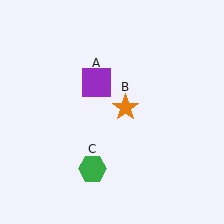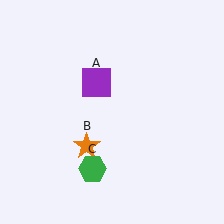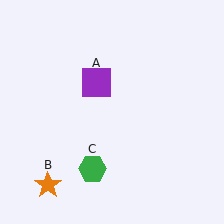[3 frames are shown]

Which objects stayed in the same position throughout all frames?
Purple square (object A) and green hexagon (object C) remained stationary.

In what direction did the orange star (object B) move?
The orange star (object B) moved down and to the left.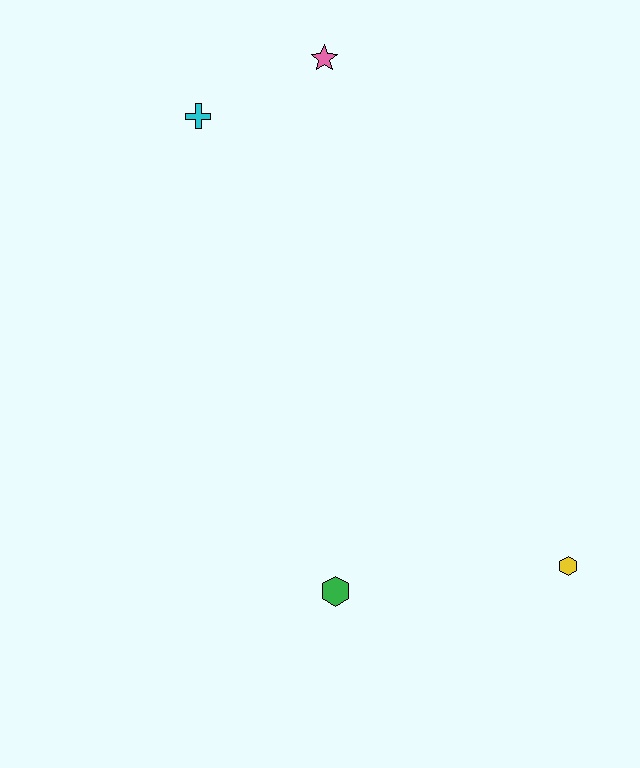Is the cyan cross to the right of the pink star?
No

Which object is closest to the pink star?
The cyan cross is closest to the pink star.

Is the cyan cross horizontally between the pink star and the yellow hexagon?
No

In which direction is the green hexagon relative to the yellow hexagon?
The green hexagon is to the left of the yellow hexagon.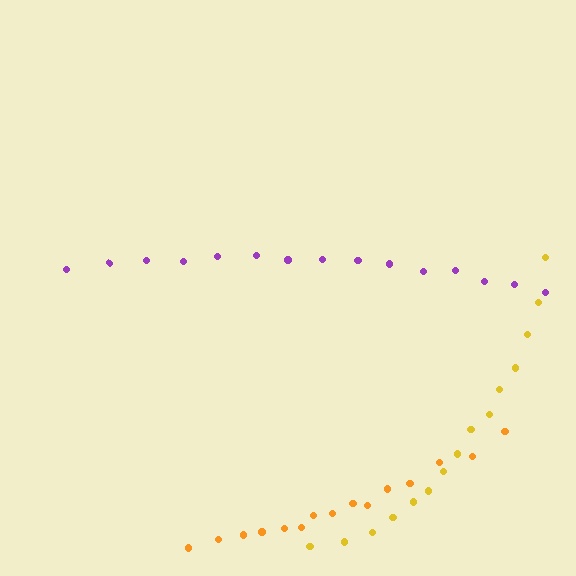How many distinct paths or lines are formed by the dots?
There are 3 distinct paths.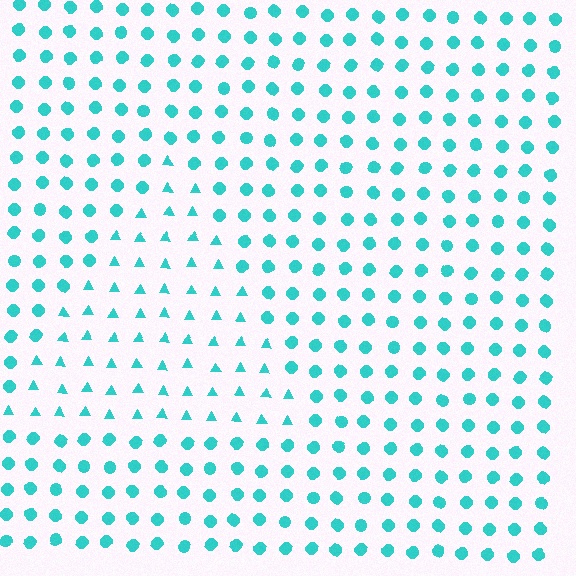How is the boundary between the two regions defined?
The boundary is defined by a change in element shape: triangles inside vs. circles outside. All elements share the same color and spacing.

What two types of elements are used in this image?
The image uses triangles inside the triangle region and circles outside it.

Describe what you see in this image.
The image is filled with small cyan elements arranged in a uniform grid. A triangle-shaped region contains triangles, while the surrounding area contains circles. The boundary is defined purely by the change in element shape.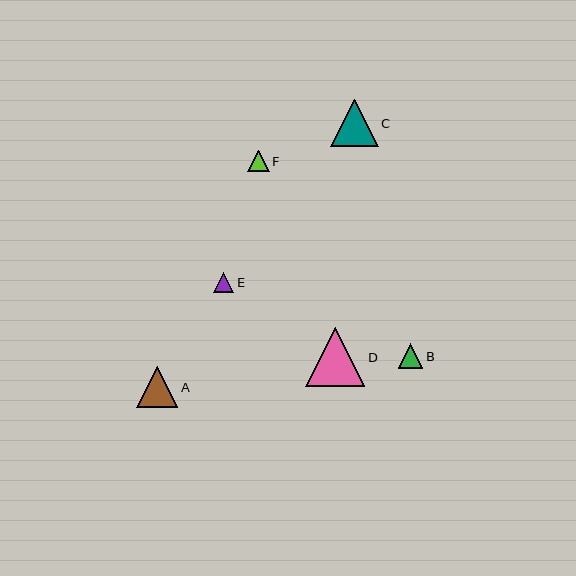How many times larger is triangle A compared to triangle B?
Triangle A is approximately 1.7 times the size of triangle B.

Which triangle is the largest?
Triangle D is the largest with a size of approximately 60 pixels.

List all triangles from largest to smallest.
From largest to smallest: D, C, A, B, F, E.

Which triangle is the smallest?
Triangle E is the smallest with a size of approximately 20 pixels.